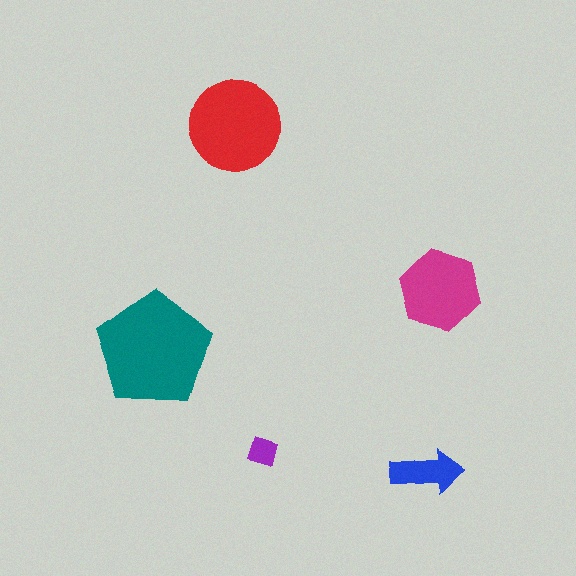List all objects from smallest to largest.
The purple diamond, the blue arrow, the magenta hexagon, the red circle, the teal pentagon.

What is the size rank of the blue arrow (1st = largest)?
4th.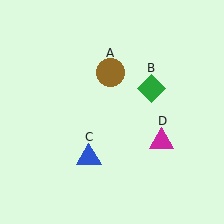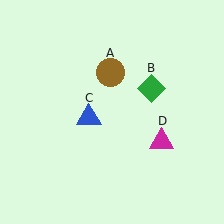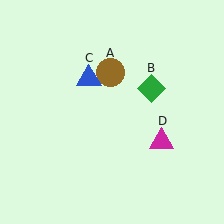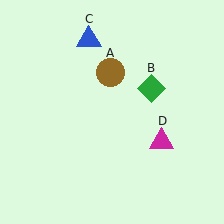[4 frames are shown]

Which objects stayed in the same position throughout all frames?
Brown circle (object A) and green diamond (object B) and magenta triangle (object D) remained stationary.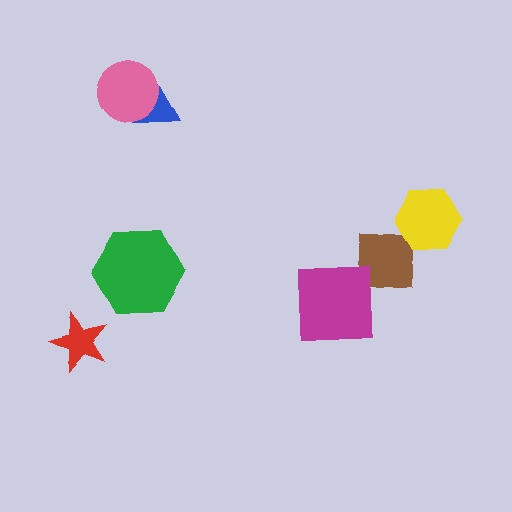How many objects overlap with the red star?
0 objects overlap with the red star.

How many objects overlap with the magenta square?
0 objects overlap with the magenta square.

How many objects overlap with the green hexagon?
0 objects overlap with the green hexagon.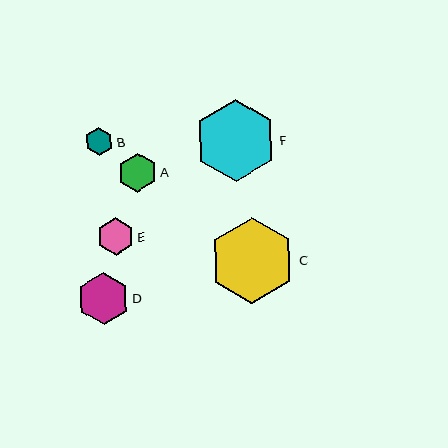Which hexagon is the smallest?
Hexagon B is the smallest with a size of approximately 28 pixels.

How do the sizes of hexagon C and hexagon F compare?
Hexagon C and hexagon F are approximately the same size.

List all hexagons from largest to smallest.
From largest to smallest: C, F, D, A, E, B.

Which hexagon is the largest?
Hexagon C is the largest with a size of approximately 86 pixels.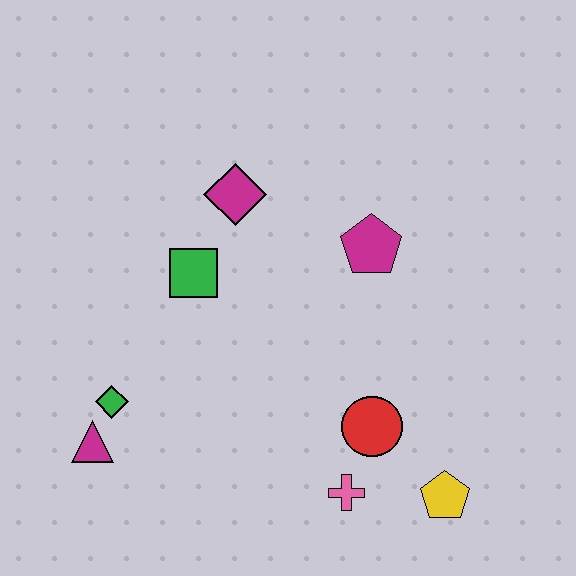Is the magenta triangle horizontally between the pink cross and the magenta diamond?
No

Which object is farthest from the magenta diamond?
The yellow pentagon is farthest from the magenta diamond.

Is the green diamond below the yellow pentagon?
No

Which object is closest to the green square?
The magenta diamond is closest to the green square.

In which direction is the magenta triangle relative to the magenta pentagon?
The magenta triangle is to the left of the magenta pentagon.